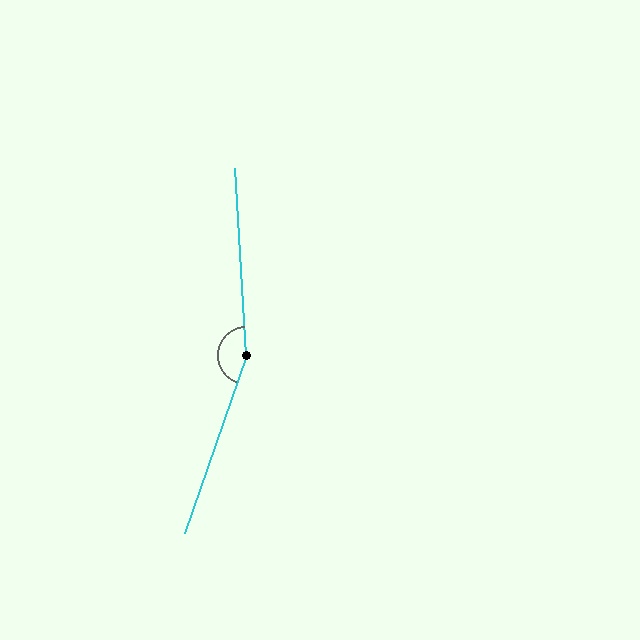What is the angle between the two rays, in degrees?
Approximately 158 degrees.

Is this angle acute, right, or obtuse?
It is obtuse.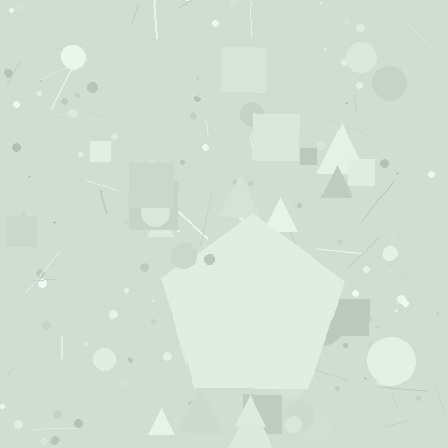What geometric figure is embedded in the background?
A pentagon is embedded in the background.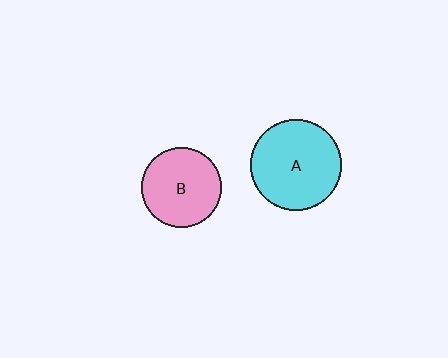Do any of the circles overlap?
No, none of the circles overlap.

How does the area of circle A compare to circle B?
Approximately 1.3 times.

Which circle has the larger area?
Circle A (cyan).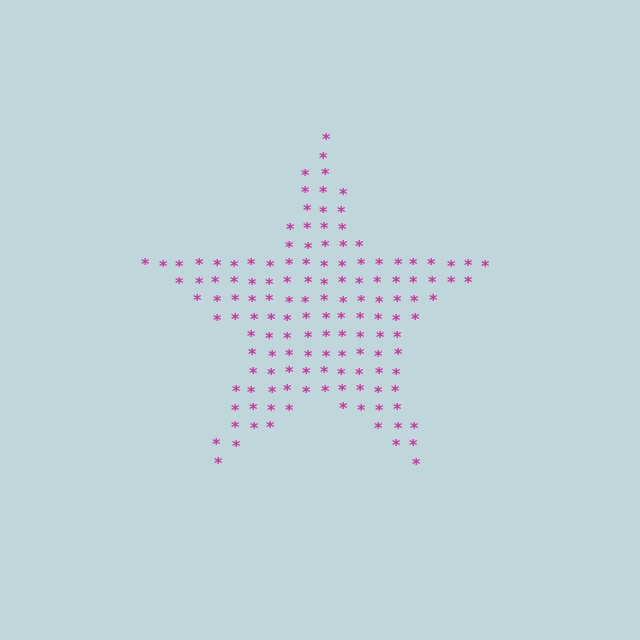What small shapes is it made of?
It is made of small asterisks.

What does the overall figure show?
The overall figure shows a star.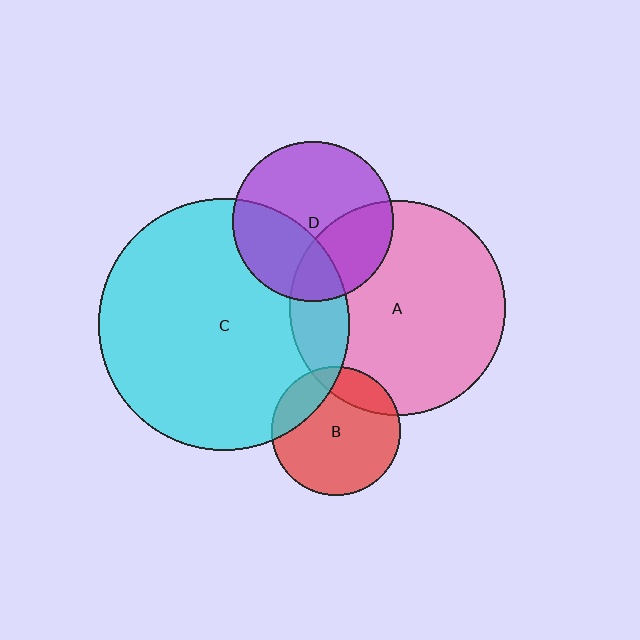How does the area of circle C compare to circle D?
Approximately 2.5 times.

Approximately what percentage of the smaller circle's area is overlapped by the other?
Approximately 20%.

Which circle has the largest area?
Circle C (cyan).